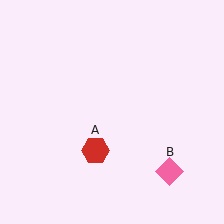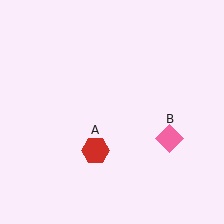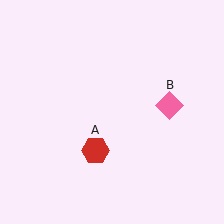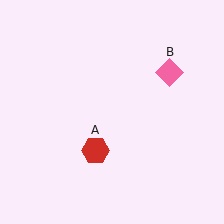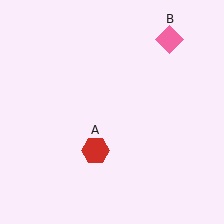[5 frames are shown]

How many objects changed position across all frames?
1 object changed position: pink diamond (object B).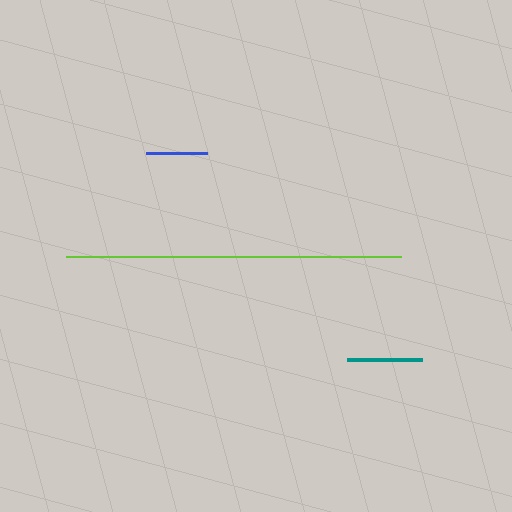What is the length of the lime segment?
The lime segment is approximately 335 pixels long.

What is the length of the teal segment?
The teal segment is approximately 74 pixels long.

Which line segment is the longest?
The lime line is the longest at approximately 335 pixels.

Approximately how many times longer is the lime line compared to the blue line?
The lime line is approximately 5.5 times the length of the blue line.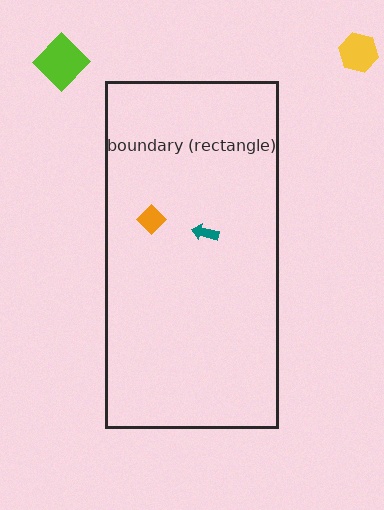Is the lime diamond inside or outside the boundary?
Outside.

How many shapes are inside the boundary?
2 inside, 2 outside.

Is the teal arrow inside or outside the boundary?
Inside.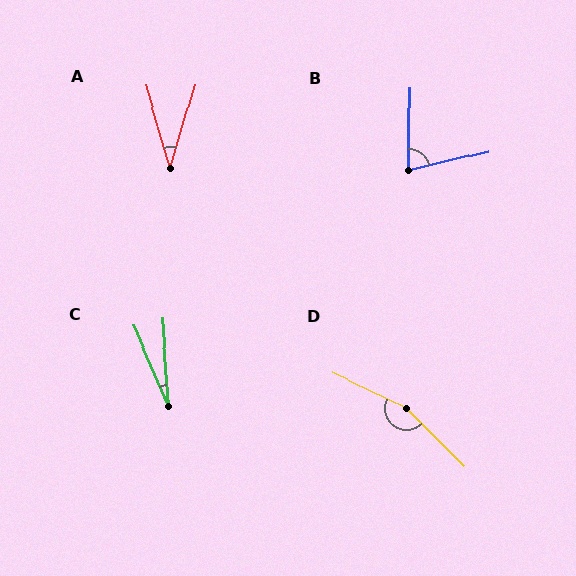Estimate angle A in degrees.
Approximately 33 degrees.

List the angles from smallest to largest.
C (19°), A (33°), B (76°), D (160°).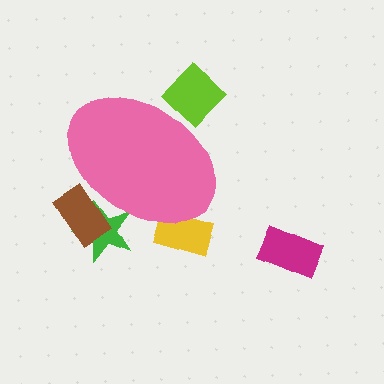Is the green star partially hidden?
Yes, the green star is partially hidden behind the pink ellipse.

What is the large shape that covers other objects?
A pink ellipse.